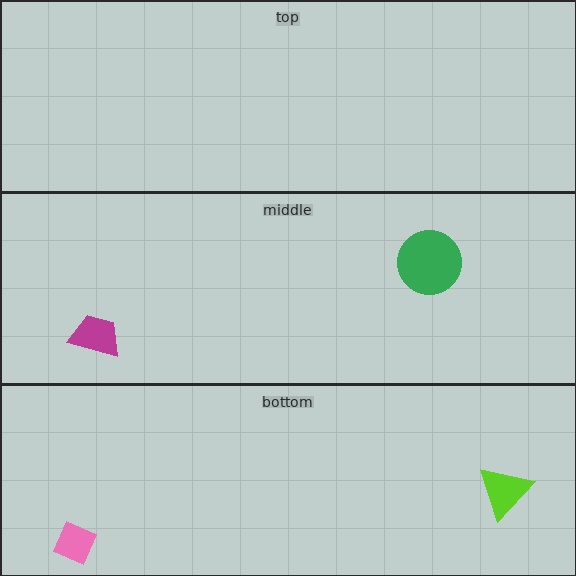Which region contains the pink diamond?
The bottom region.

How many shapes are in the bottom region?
2.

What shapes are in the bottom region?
The pink diamond, the lime triangle.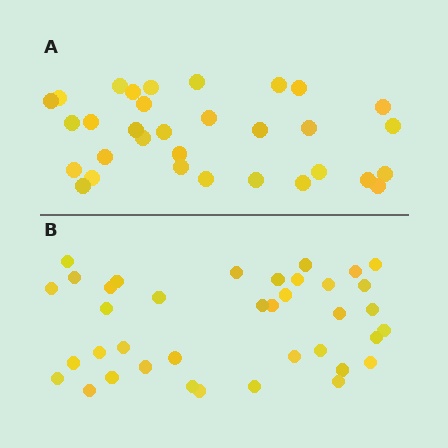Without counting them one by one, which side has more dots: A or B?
Region B (the bottom region) has more dots.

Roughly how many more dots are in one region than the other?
Region B has about 6 more dots than region A.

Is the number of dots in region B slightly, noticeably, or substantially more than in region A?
Region B has only slightly more — the two regions are fairly close. The ratio is roughly 1.2 to 1.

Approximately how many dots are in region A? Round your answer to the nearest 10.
About 30 dots. (The exact count is 32, which rounds to 30.)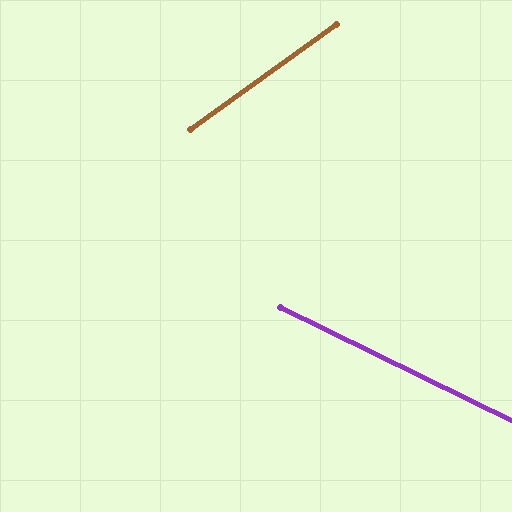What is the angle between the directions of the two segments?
Approximately 62 degrees.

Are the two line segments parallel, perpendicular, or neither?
Neither parallel nor perpendicular — they differ by about 62°.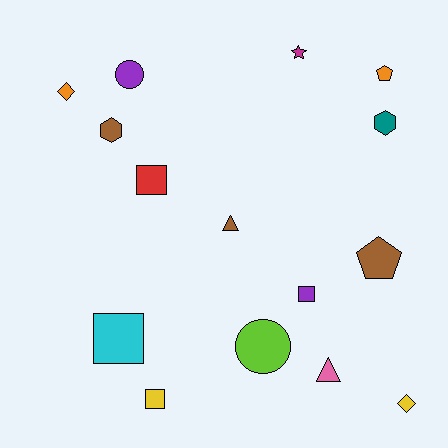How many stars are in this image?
There is 1 star.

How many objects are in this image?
There are 15 objects.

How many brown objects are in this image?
There are 3 brown objects.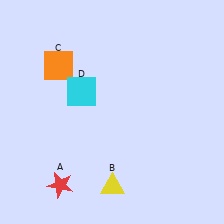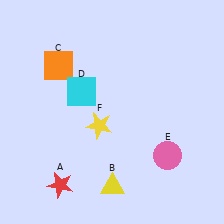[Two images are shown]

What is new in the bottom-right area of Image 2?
A pink circle (E) was added in the bottom-right area of Image 2.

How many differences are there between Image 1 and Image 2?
There are 2 differences between the two images.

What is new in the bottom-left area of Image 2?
A yellow star (F) was added in the bottom-left area of Image 2.